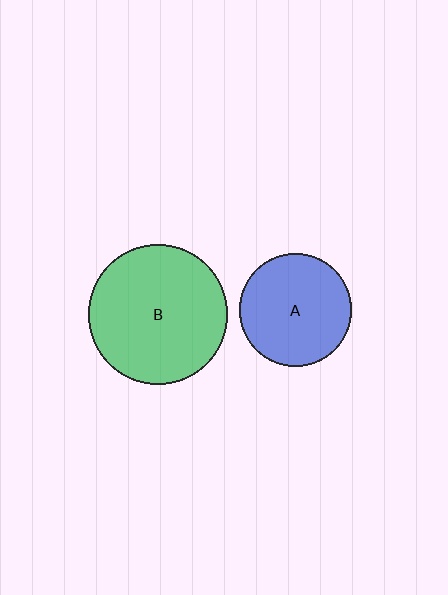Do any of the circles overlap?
No, none of the circles overlap.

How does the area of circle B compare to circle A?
Approximately 1.5 times.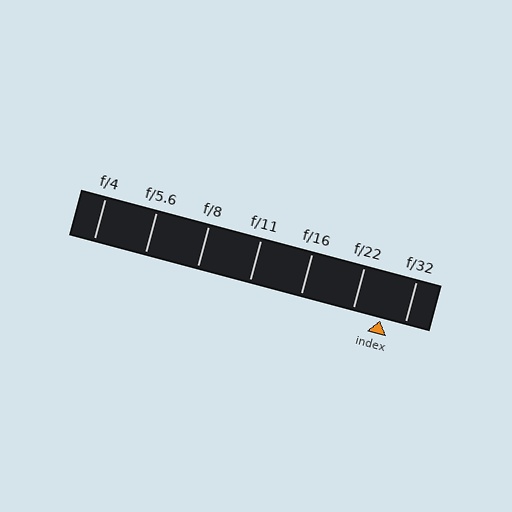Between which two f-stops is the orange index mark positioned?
The index mark is between f/22 and f/32.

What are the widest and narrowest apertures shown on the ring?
The widest aperture shown is f/4 and the narrowest is f/32.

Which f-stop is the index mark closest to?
The index mark is closest to f/32.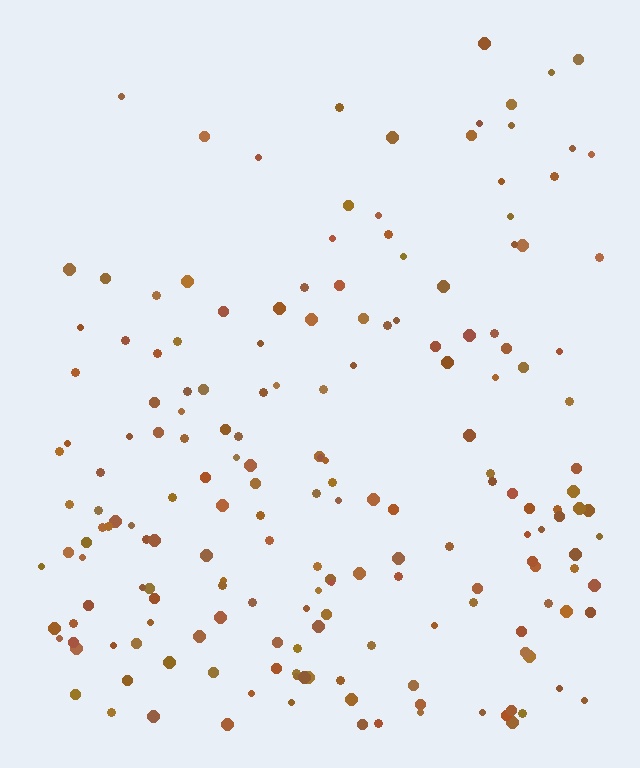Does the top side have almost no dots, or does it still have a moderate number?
Still a moderate number, just noticeably fewer than the bottom.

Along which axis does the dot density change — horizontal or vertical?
Vertical.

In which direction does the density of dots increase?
From top to bottom, with the bottom side densest.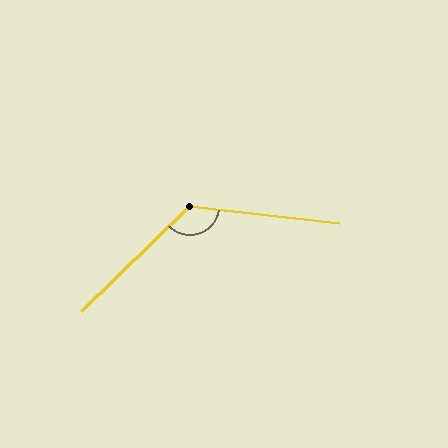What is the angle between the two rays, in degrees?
Approximately 129 degrees.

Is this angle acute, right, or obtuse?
It is obtuse.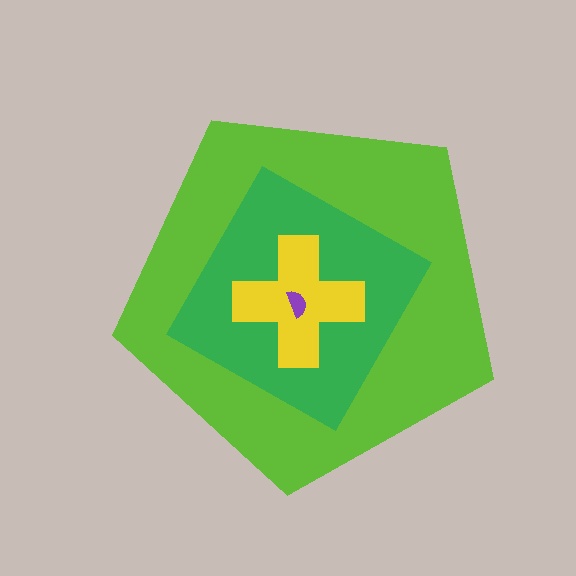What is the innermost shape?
The purple semicircle.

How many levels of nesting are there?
4.